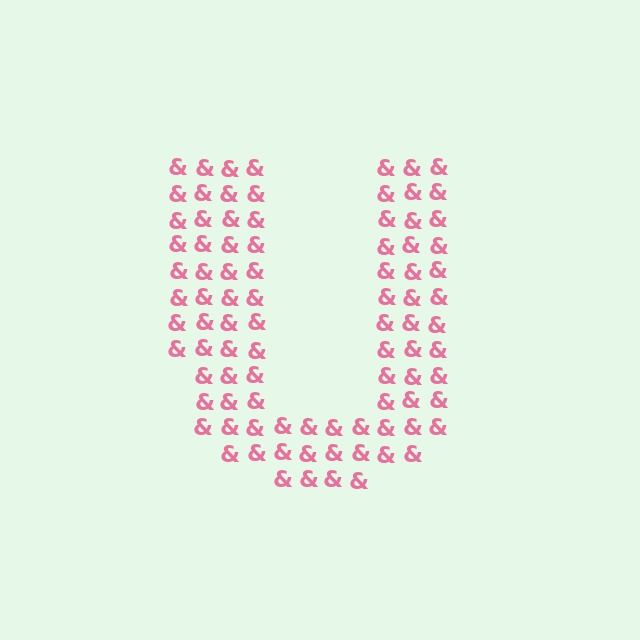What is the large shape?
The large shape is the letter U.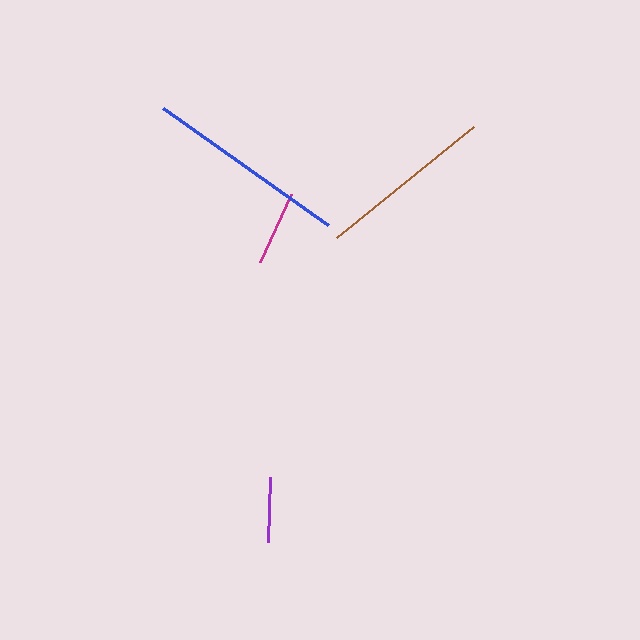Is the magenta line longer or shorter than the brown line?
The brown line is longer than the magenta line.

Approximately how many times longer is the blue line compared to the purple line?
The blue line is approximately 3.1 times the length of the purple line.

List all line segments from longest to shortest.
From longest to shortest: blue, brown, magenta, purple.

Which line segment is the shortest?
The purple line is the shortest at approximately 65 pixels.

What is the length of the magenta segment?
The magenta segment is approximately 75 pixels long.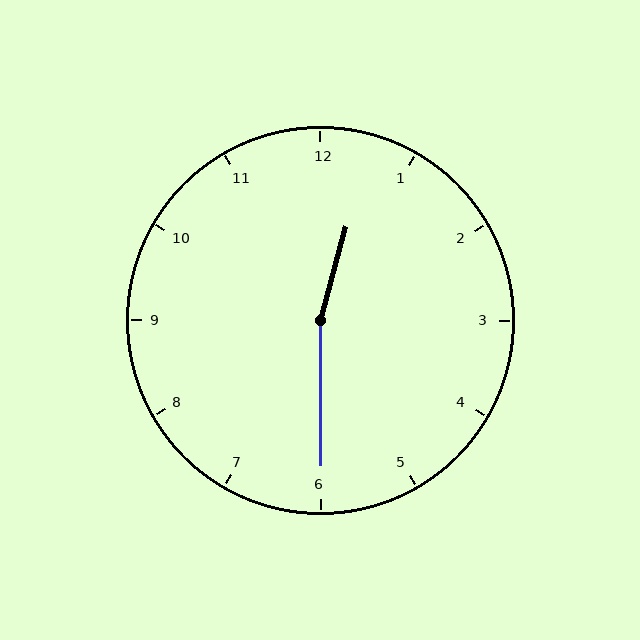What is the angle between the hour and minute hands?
Approximately 165 degrees.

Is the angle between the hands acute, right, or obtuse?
It is obtuse.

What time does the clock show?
12:30.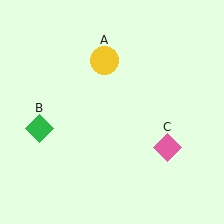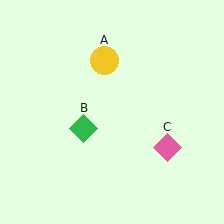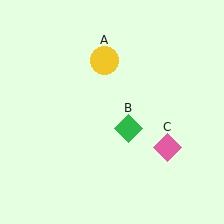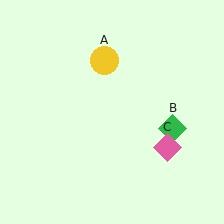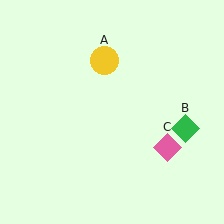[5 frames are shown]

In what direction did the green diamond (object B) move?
The green diamond (object B) moved right.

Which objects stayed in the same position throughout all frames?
Yellow circle (object A) and pink diamond (object C) remained stationary.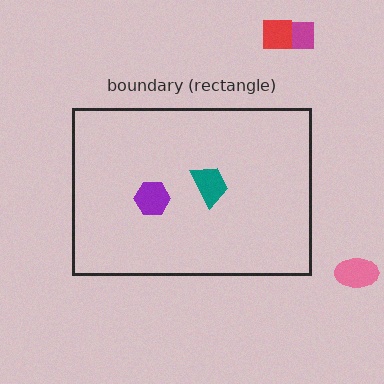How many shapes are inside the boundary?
2 inside, 3 outside.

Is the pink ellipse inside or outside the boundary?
Outside.